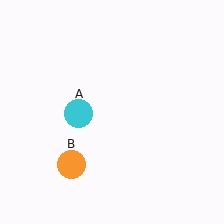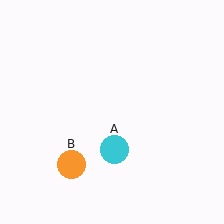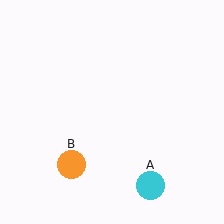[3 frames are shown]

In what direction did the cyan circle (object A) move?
The cyan circle (object A) moved down and to the right.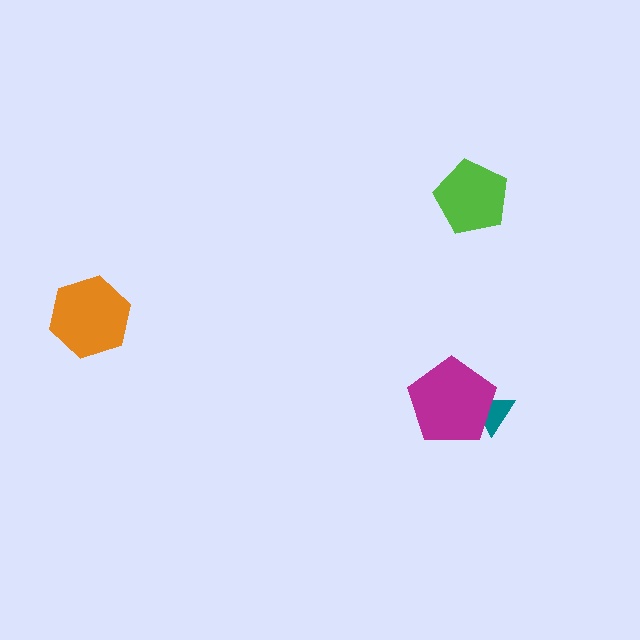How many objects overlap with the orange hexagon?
0 objects overlap with the orange hexagon.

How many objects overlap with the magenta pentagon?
1 object overlaps with the magenta pentagon.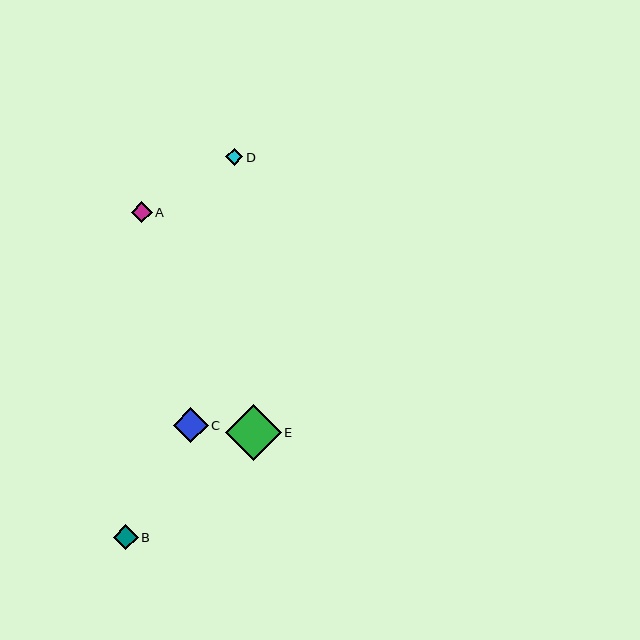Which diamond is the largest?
Diamond E is the largest with a size of approximately 56 pixels.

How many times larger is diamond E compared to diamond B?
Diamond E is approximately 2.3 times the size of diamond B.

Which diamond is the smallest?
Diamond D is the smallest with a size of approximately 17 pixels.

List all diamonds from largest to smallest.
From largest to smallest: E, C, B, A, D.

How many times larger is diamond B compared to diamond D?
Diamond B is approximately 1.4 times the size of diamond D.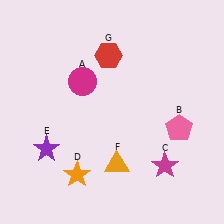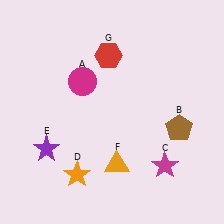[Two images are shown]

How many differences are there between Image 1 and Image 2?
There is 1 difference between the two images.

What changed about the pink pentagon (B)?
In Image 1, B is pink. In Image 2, it changed to brown.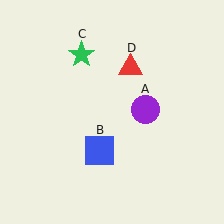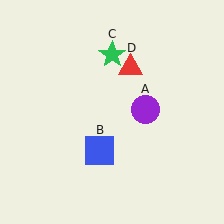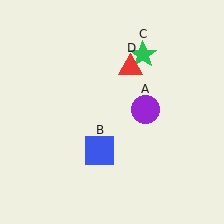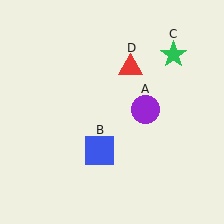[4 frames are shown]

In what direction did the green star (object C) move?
The green star (object C) moved right.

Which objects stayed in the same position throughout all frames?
Purple circle (object A) and blue square (object B) and red triangle (object D) remained stationary.